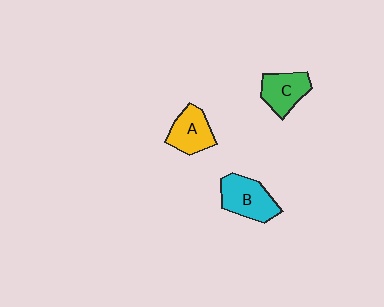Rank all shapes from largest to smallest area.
From largest to smallest: B (cyan), C (green), A (yellow).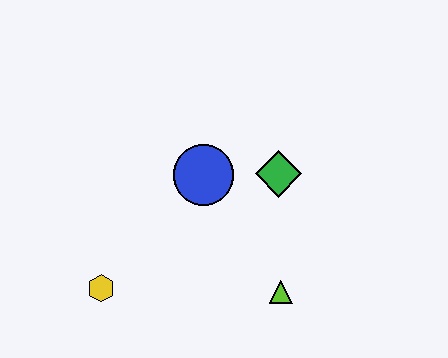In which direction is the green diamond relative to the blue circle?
The green diamond is to the right of the blue circle.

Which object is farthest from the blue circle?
The yellow hexagon is farthest from the blue circle.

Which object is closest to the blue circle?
The green diamond is closest to the blue circle.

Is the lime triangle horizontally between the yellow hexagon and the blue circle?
No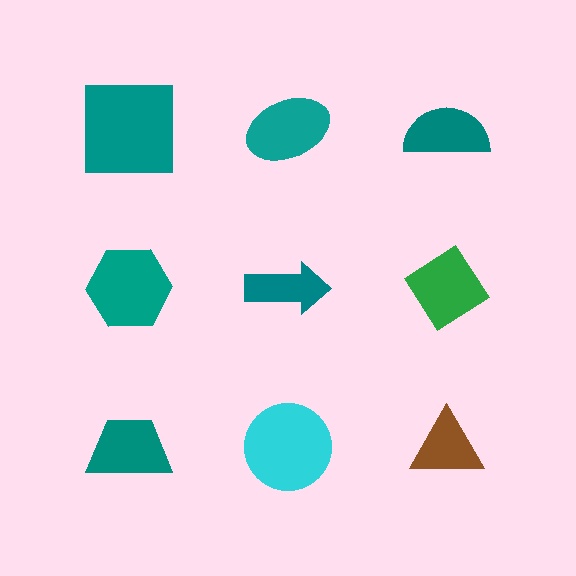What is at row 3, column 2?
A cyan circle.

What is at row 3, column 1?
A teal trapezoid.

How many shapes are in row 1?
3 shapes.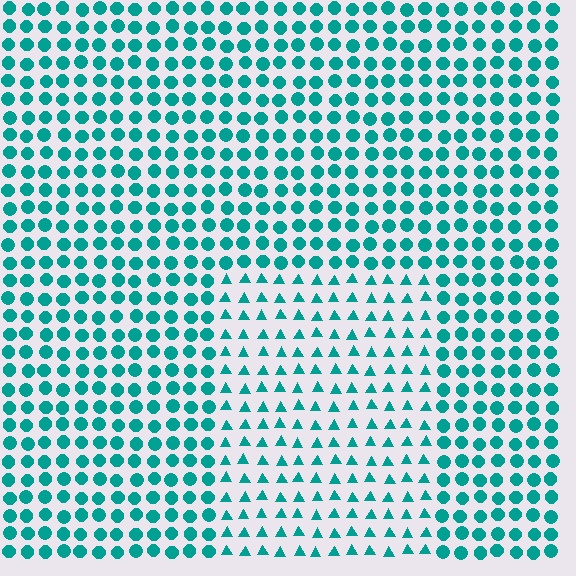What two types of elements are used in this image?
The image uses triangles inside the rectangle region and circles outside it.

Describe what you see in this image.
The image is filled with small teal elements arranged in a uniform grid. A rectangle-shaped region contains triangles, while the surrounding area contains circles. The boundary is defined purely by the change in element shape.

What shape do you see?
I see a rectangle.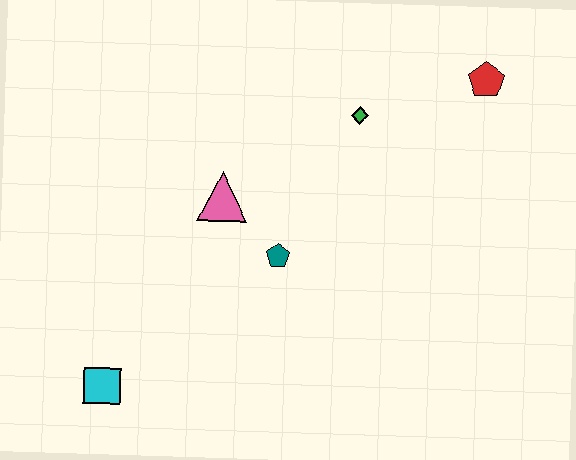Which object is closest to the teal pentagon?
The pink triangle is closest to the teal pentagon.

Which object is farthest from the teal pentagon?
The red pentagon is farthest from the teal pentagon.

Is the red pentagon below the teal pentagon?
No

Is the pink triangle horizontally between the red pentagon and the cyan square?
Yes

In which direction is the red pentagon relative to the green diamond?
The red pentagon is to the right of the green diamond.